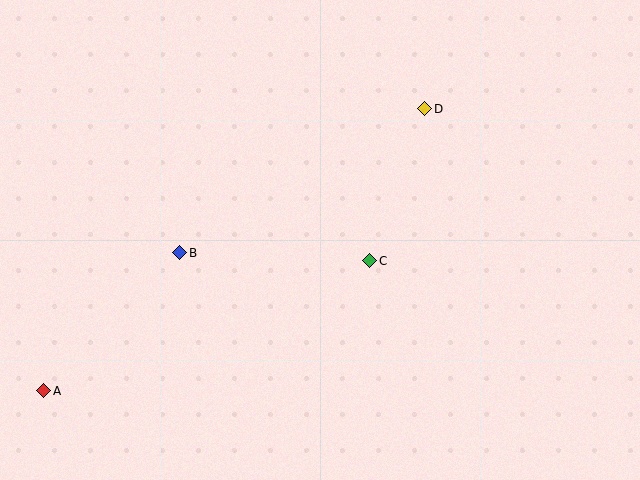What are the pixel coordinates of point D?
Point D is at (425, 109).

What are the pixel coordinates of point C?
Point C is at (370, 261).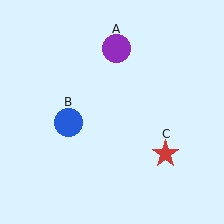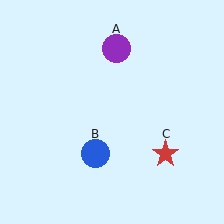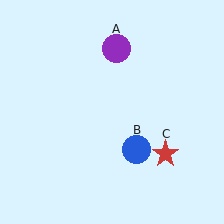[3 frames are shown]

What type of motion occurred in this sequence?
The blue circle (object B) rotated counterclockwise around the center of the scene.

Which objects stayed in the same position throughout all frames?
Purple circle (object A) and red star (object C) remained stationary.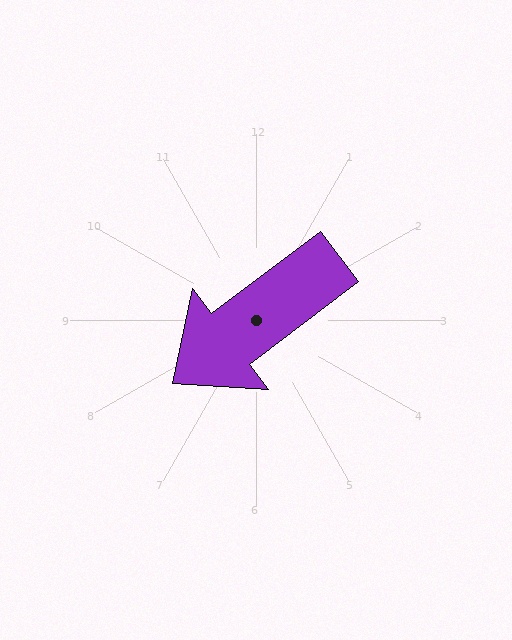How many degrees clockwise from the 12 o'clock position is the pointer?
Approximately 233 degrees.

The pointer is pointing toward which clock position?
Roughly 8 o'clock.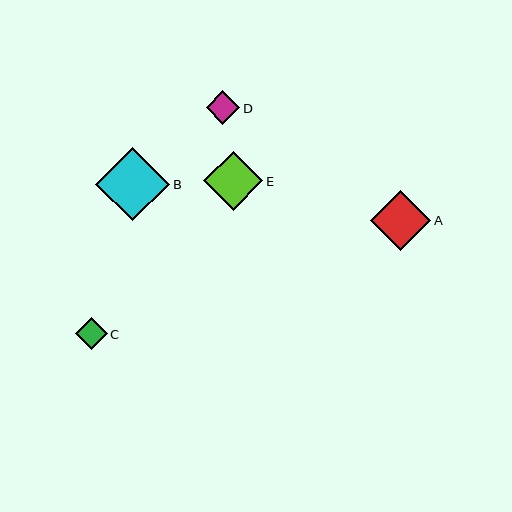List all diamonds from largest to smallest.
From largest to smallest: B, A, E, D, C.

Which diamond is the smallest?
Diamond C is the smallest with a size of approximately 31 pixels.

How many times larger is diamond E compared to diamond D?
Diamond E is approximately 1.7 times the size of diamond D.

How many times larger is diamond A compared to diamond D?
Diamond A is approximately 1.8 times the size of diamond D.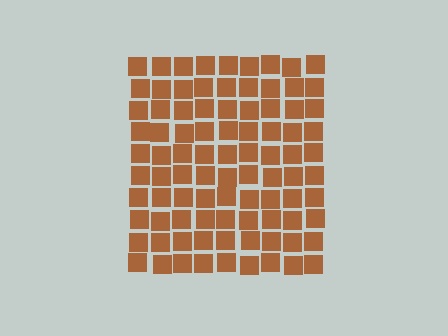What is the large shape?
The large shape is a square.